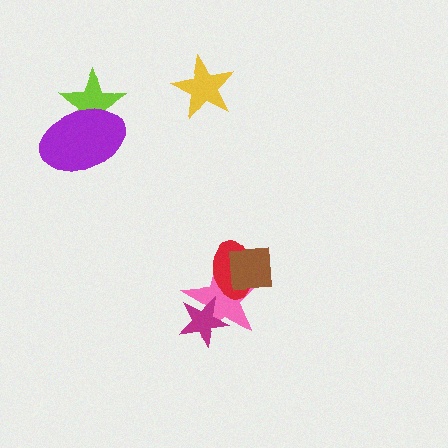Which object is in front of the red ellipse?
The brown square is in front of the red ellipse.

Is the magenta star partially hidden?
No, no other shape covers it.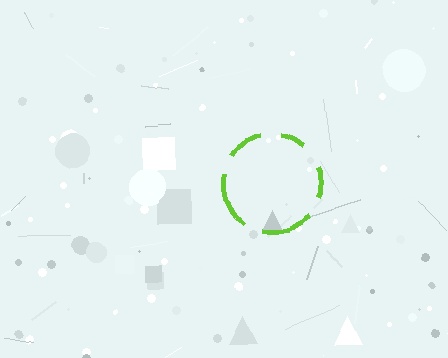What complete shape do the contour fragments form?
The contour fragments form a circle.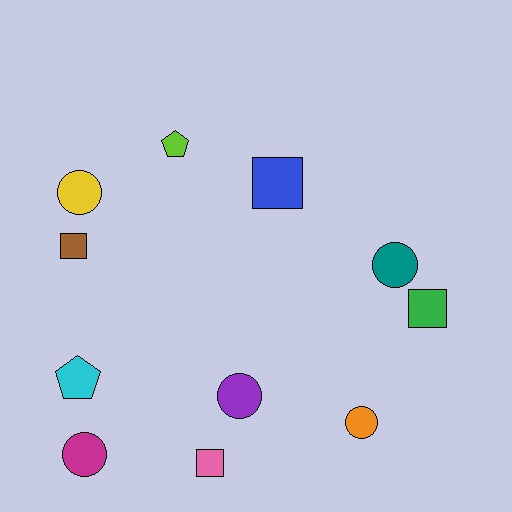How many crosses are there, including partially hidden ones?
There are no crosses.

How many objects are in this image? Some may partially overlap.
There are 11 objects.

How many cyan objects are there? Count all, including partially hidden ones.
There is 1 cyan object.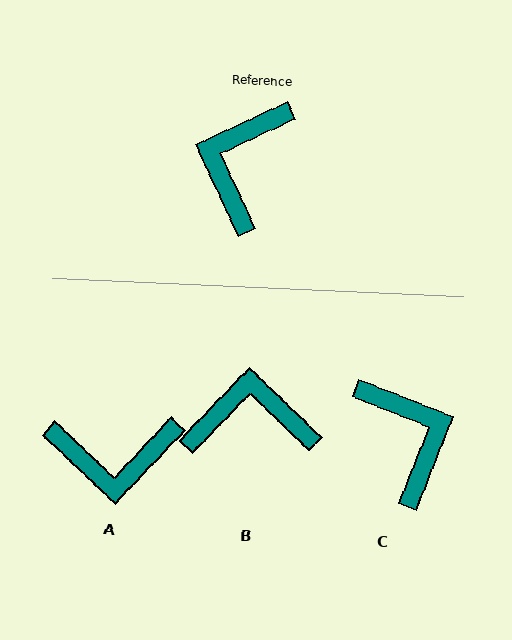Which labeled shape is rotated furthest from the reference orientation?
C, about 137 degrees away.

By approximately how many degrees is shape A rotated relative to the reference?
Approximately 112 degrees counter-clockwise.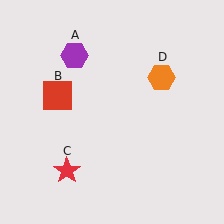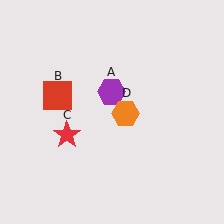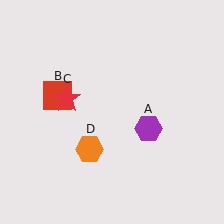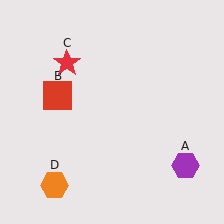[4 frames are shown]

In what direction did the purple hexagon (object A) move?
The purple hexagon (object A) moved down and to the right.